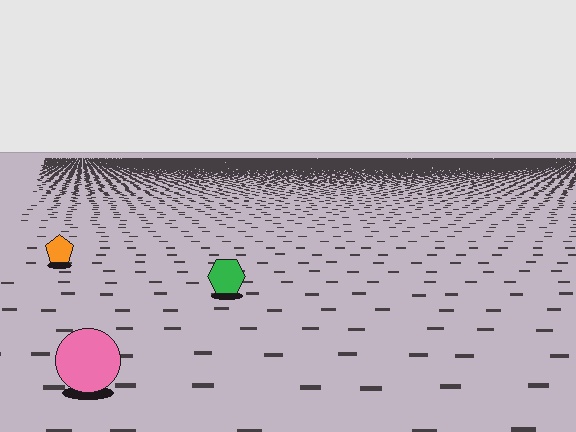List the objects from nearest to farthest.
From nearest to farthest: the pink circle, the green hexagon, the orange pentagon.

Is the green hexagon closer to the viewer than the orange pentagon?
Yes. The green hexagon is closer — you can tell from the texture gradient: the ground texture is coarser near it.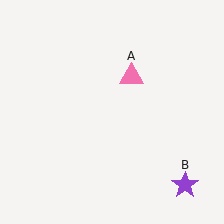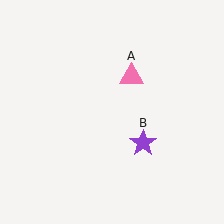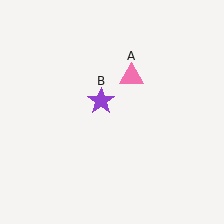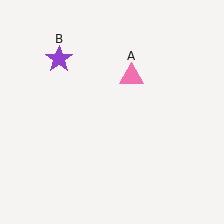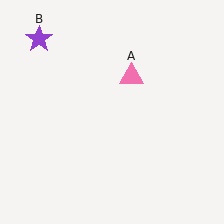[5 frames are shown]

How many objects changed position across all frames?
1 object changed position: purple star (object B).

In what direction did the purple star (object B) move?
The purple star (object B) moved up and to the left.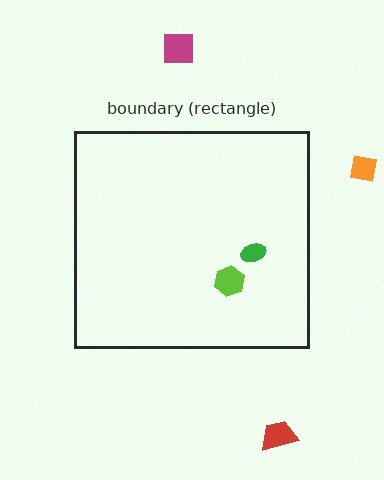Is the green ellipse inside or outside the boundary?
Inside.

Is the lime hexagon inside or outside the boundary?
Inside.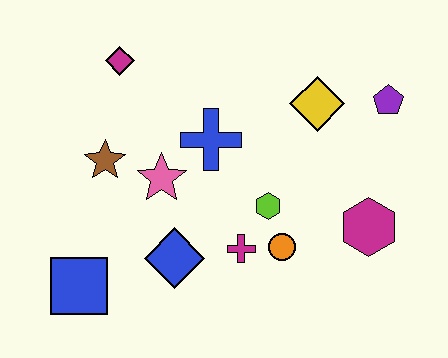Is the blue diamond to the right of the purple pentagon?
No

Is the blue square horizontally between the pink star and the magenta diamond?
No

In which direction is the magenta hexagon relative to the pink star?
The magenta hexagon is to the right of the pink star.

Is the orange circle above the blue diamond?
Yes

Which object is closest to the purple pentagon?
The yellow diamond is closest to the purple pentagon.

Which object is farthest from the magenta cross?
The magenta diamond is farthest from the magenta cross.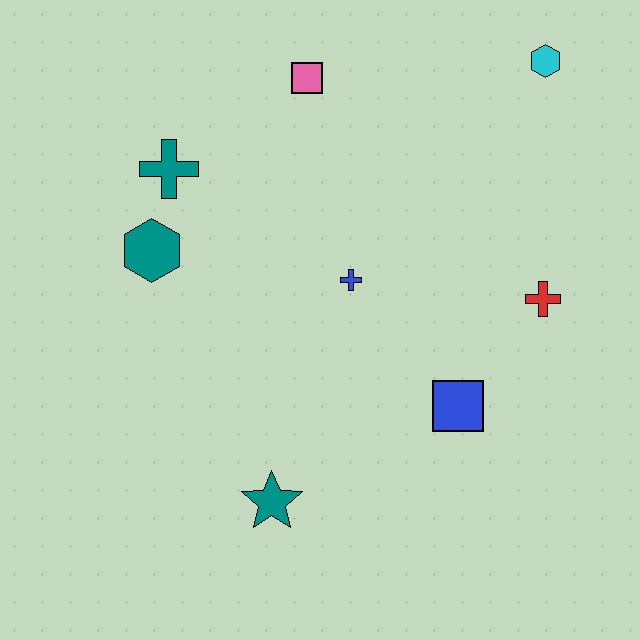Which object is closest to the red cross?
The blue square is closest to the red cross.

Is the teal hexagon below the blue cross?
No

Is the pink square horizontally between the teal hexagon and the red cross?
Yes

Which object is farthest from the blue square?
The teal cross is farthest from the blue square.